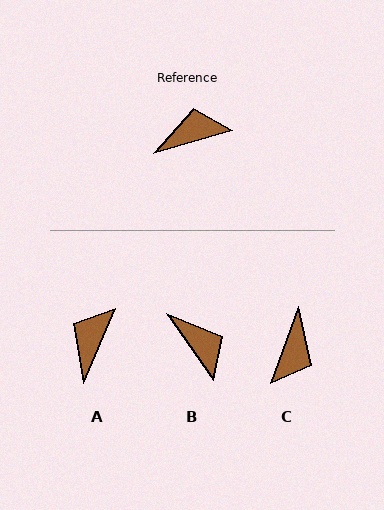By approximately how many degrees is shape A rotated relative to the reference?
Approximately 51 degrees counter-clockwise.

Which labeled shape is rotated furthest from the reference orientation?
C, about 126 degrees away.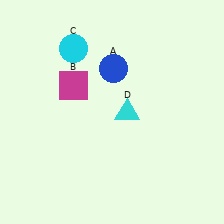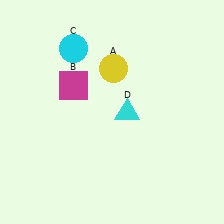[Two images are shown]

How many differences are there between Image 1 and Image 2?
There is 1 difference between the two images.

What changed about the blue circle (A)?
In Image 1, A is blue. In Image 2, it changed to yellow.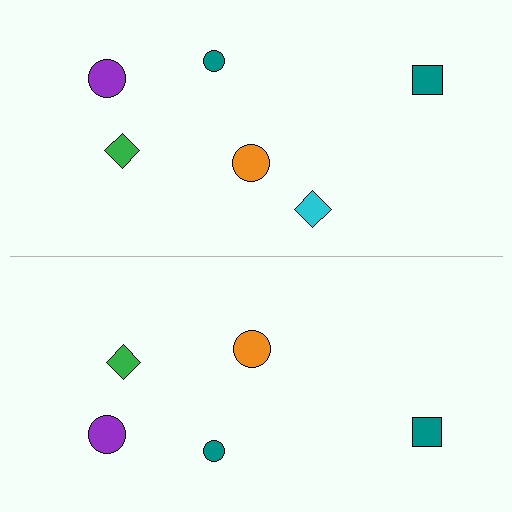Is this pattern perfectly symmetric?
No, the pattern is not perfectly symmetric. A cyan diamond is missing from the bottom side.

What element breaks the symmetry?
A cyan diamond is missing from the bottom side.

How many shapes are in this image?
There are 11 shapes in this image.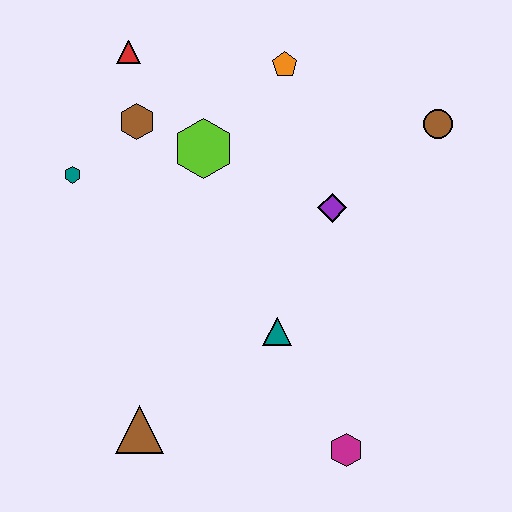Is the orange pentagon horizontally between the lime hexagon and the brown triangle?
No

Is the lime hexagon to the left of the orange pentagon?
Yes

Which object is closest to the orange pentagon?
The lime hexagon is closest to the orange pentagon.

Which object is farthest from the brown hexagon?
The magenta hexagon is farthest from the brown hexagon.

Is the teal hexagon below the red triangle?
Yes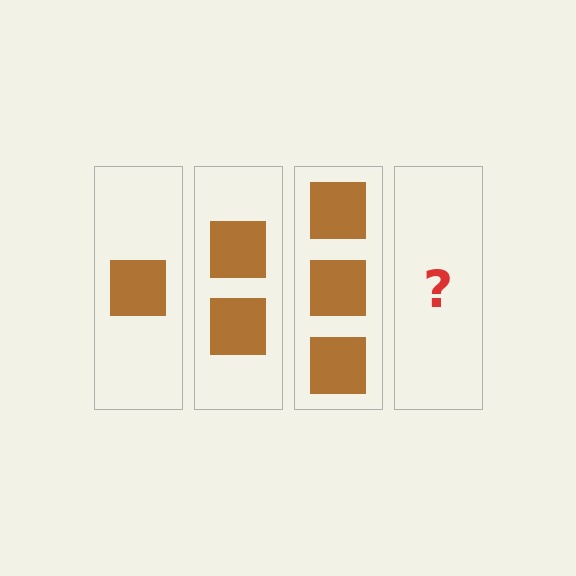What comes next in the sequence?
The next element should be 4 squares.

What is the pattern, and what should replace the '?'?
The pattern is that each step adds one more square. The '?' should be 4 squares.